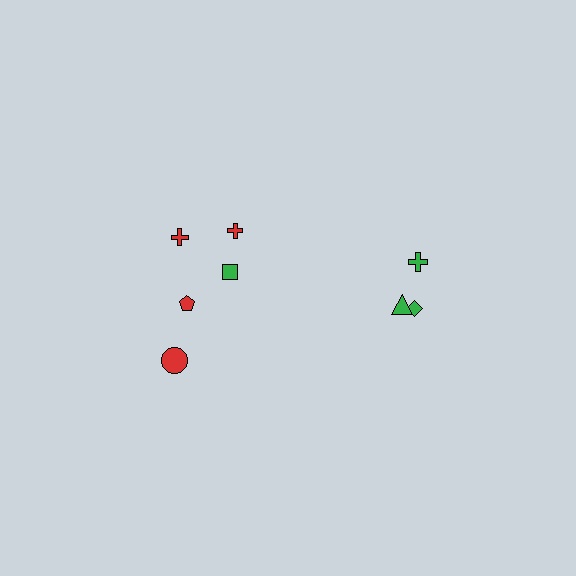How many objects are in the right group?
There are 3 objects.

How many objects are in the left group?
There are 5 objects.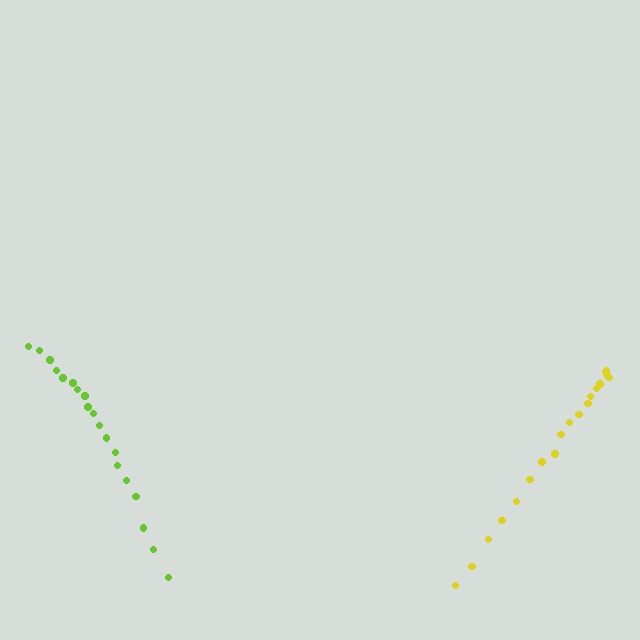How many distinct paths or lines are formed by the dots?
There are 2 distinct paths.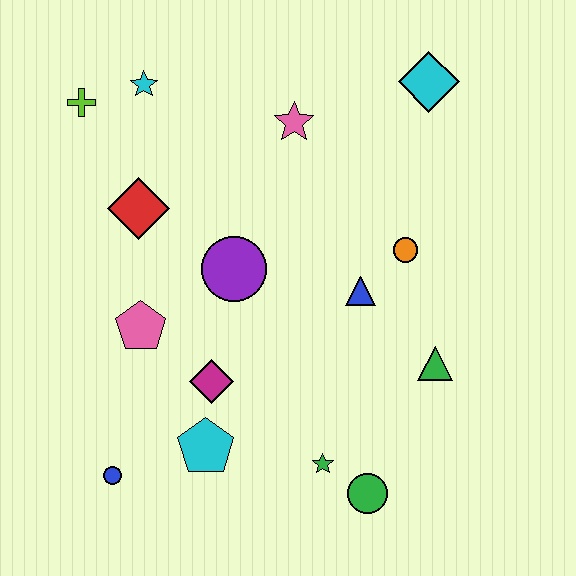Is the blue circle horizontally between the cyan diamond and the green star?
No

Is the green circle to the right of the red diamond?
Yes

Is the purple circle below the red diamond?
Yes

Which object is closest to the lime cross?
The cyan star is closest to the lime cross.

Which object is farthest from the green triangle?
The lime cross is farthest from the green triangle.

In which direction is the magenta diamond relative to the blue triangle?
The magenta diamond is to the left of the blue triangle.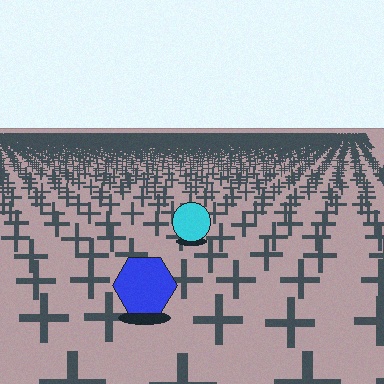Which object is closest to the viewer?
The blue hexagon is closest. The texture marks near it are larger and more spread out.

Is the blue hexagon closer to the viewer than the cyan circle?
Yes. The blue hexagon is closer — you can tell from the texture gradient: the ground texture is coarser near it.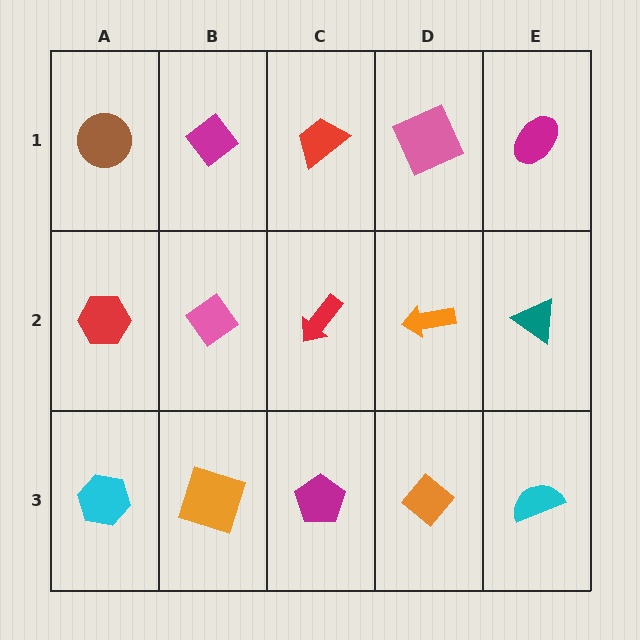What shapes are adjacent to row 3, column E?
A teal triangle (row 2, column E), an orange diamond (row 3, column D).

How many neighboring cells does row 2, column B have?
4.